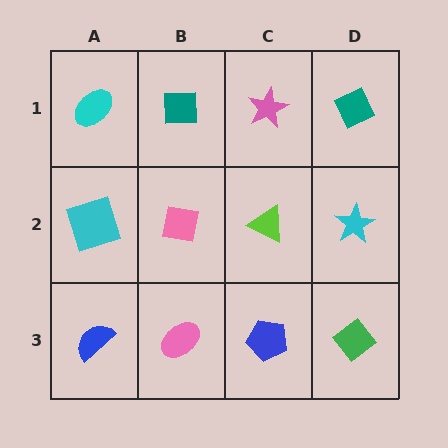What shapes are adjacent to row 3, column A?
A cyan square (row 2, column A), a pink ellipse (row 3, column B).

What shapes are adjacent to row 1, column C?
A lime triangle (row 2, column C), a teal square (row 1, column B), a teal diamond (row 1, column D).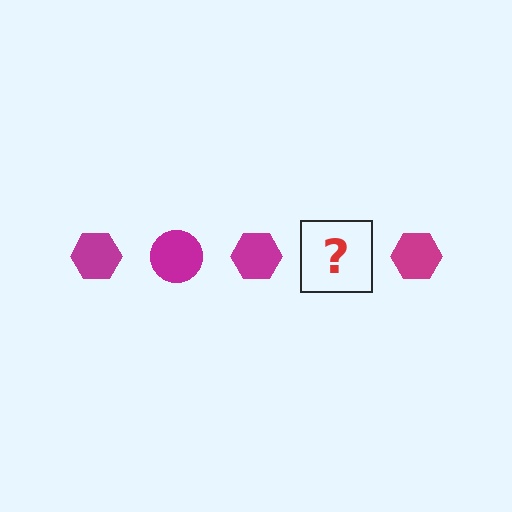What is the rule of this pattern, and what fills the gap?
The rule is that the pattern cycles through hexagon, circle shapes in magenta. The gap should be filled with a magenta circle.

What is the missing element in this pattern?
The missing element is a magenta circle.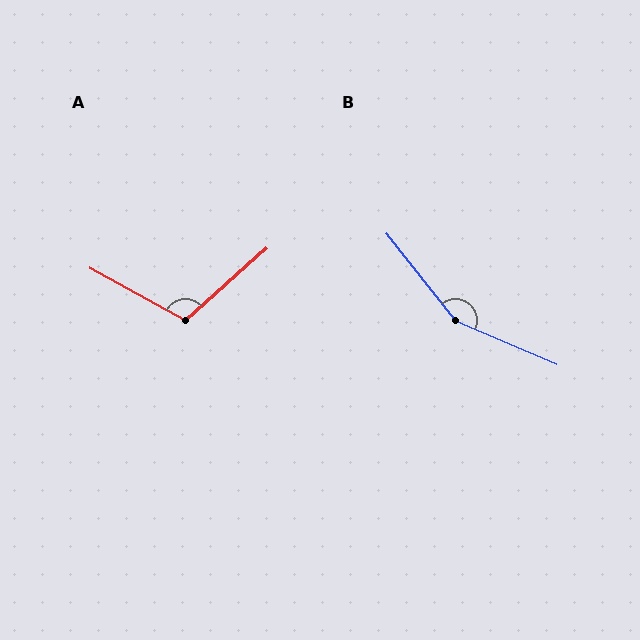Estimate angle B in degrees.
Approximately 152 degrees.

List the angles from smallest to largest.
A (109°), B (152°).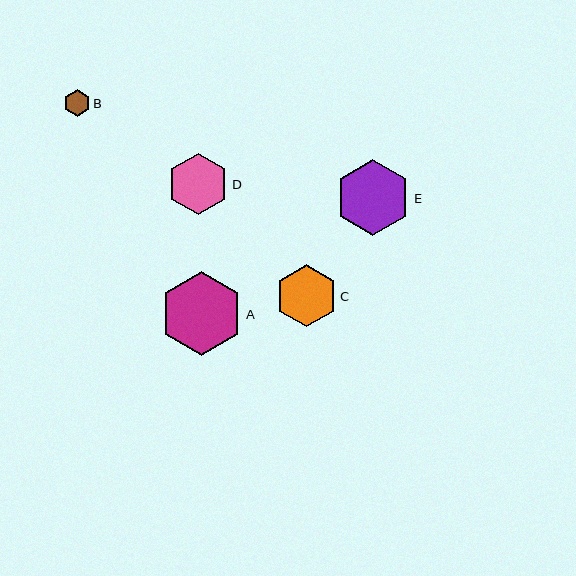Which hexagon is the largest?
Hexagon A is the largest with a size of approximately 84 pixels.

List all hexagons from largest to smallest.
From largest to smallest: A, E, C, D, B.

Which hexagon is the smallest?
Hexagon B is the smallest with a size of approximately 26 pixels.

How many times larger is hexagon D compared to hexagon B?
Hexagon D is approximately 2.3 times the size of hexagon B.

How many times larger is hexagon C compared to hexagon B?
Hexagon C is approximately 2.4 times the size of hexagon B.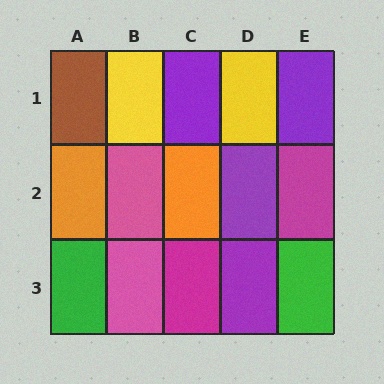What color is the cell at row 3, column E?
Green.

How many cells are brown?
1 cell is brown.